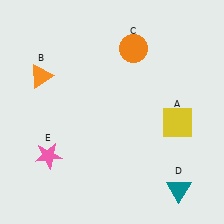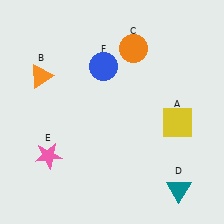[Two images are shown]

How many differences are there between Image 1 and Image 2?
There is 1 difference between the two images.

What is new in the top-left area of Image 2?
A blue circle (F) was added in the top-left area of Image 2.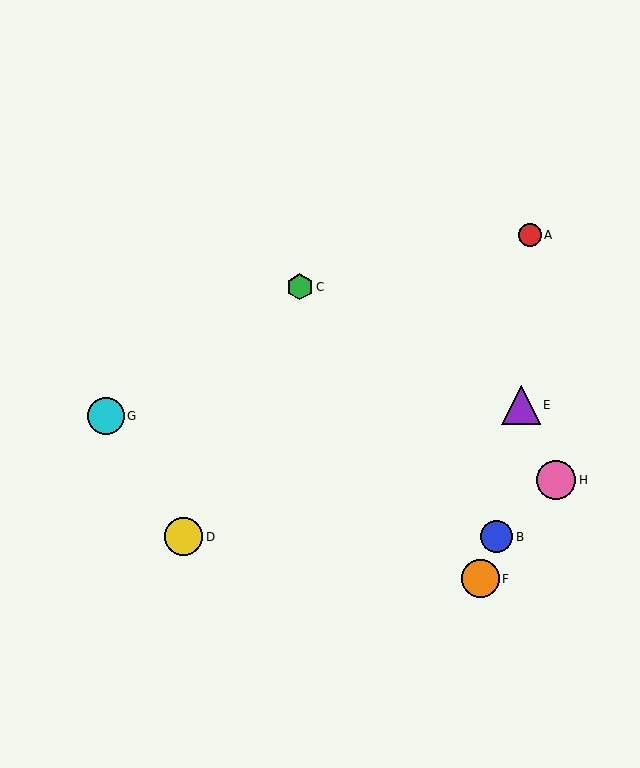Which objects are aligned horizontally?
Objects B, D are aligned horizontally.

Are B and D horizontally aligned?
Yes, both are at y≈537.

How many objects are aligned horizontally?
2 objects (B, D) are aligned horizontally.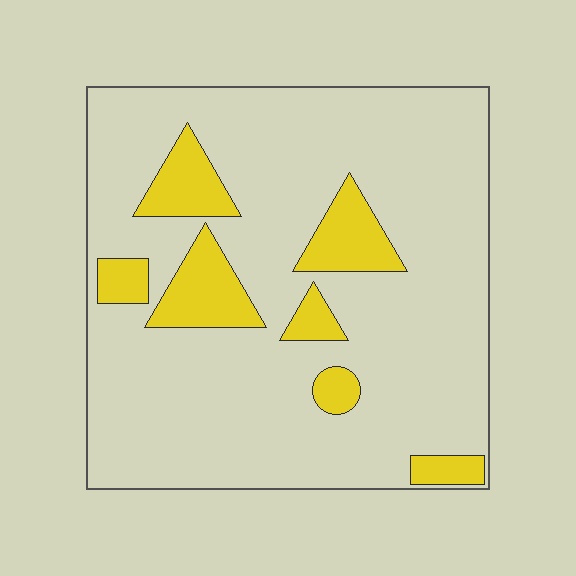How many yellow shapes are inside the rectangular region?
7.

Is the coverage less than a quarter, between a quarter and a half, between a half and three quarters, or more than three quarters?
Less than a quarter.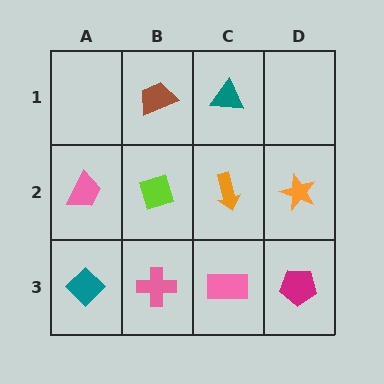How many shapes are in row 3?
4 shapes.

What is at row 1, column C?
A teal triangle.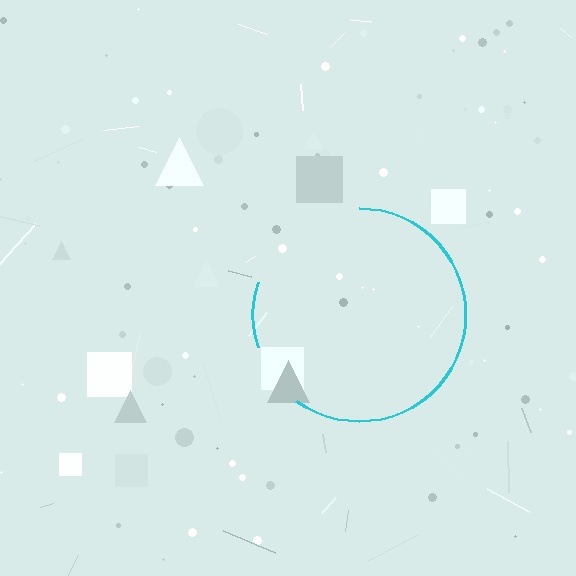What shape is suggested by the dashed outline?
The dashed outline suggests a circle.